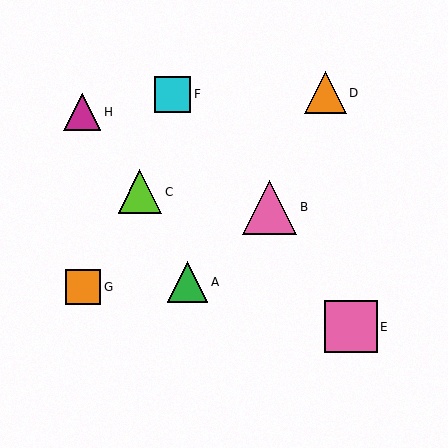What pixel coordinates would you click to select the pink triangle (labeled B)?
Click at (270, 207) to select the pink triangle B.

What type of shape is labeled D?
Shape D is an orange triangle.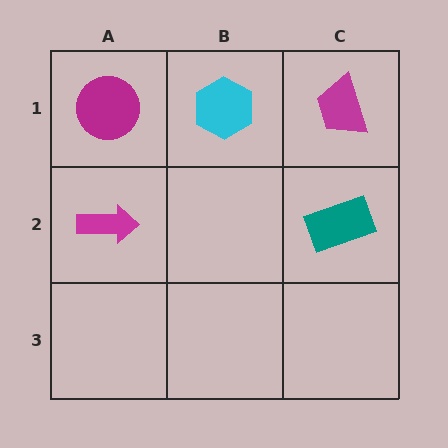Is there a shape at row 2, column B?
No, that cell is empty.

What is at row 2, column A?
A magenta arrow.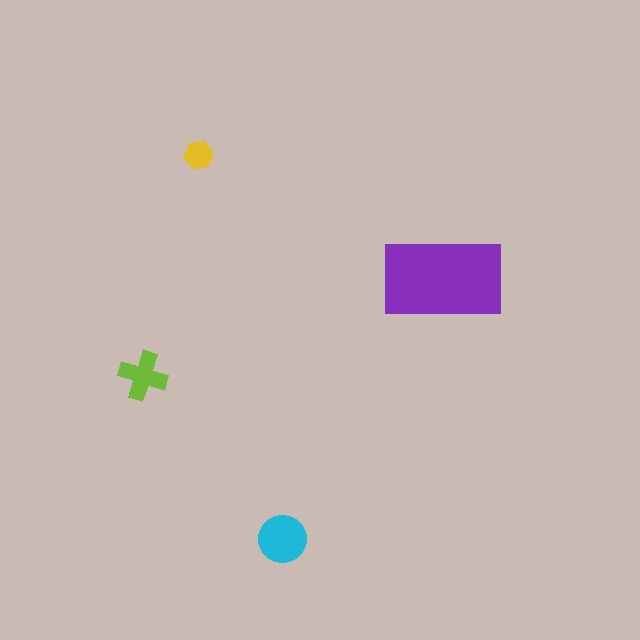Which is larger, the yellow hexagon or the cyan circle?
The cyan circle.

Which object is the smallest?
The yellow hexagon.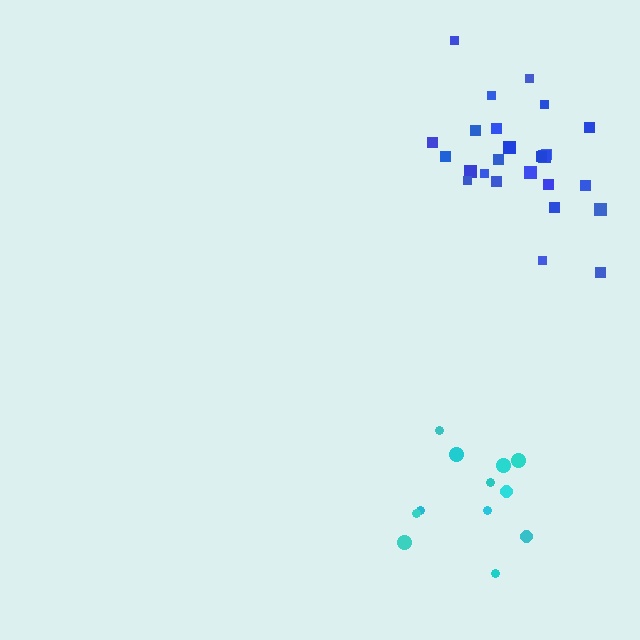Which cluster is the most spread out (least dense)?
Cyan.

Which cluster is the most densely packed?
Blue.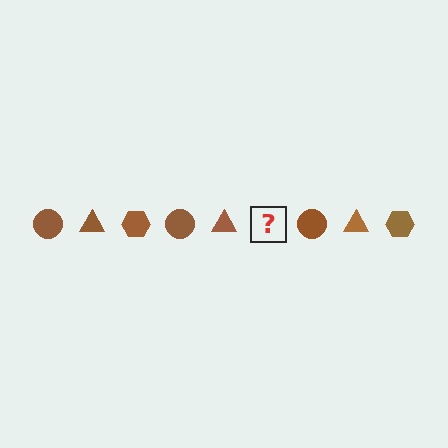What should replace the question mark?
The question mark should be replaced with a brown hexagon.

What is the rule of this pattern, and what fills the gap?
The rule is that the pattern cycles through circle, triangle, hexagon shapes in brown. The gap should be filled with a brown hexagon.